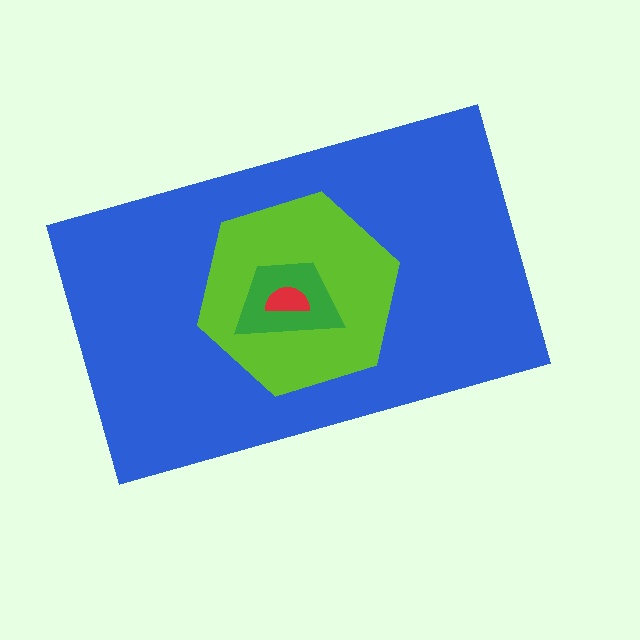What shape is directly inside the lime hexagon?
The green trapezoid.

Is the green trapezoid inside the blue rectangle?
Yes.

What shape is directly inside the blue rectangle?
The lime hexagon.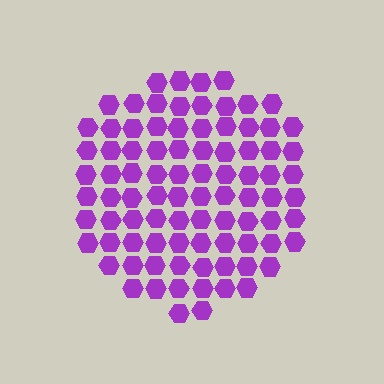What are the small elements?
The small elements are hexagons.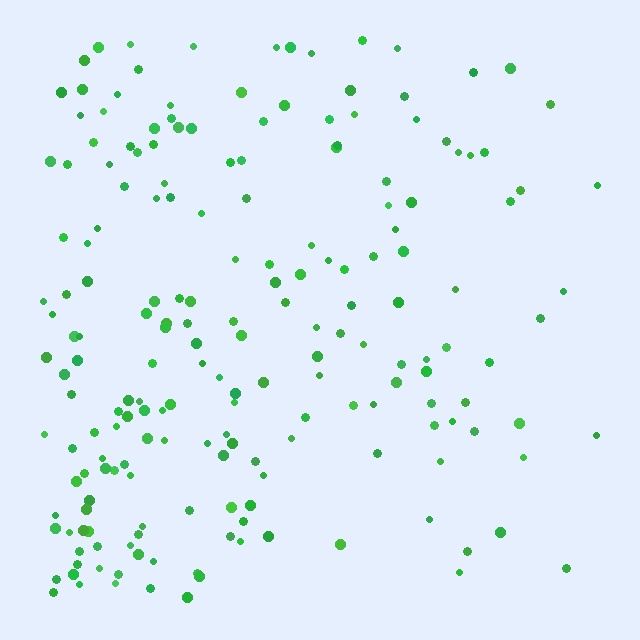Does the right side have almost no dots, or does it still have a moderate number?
Still a moderate number, just noticeably fewer than the left.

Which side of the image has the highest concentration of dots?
The left.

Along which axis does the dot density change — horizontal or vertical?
Horizontal.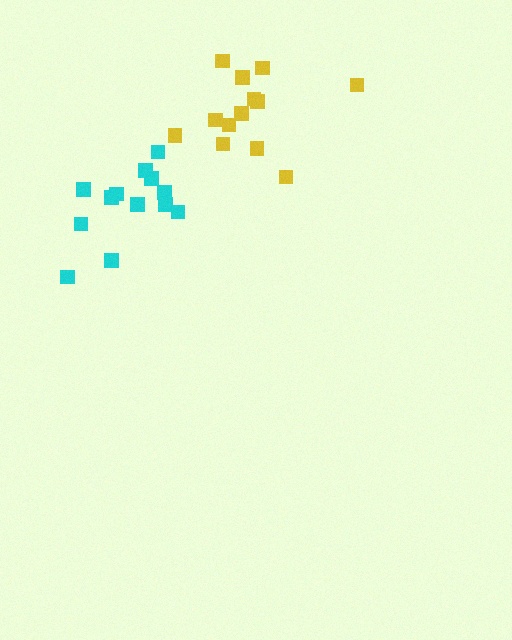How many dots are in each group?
Group 1: 13 dots, Group 2: 13 dots (26 total).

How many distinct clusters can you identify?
There are 2 distinct clusters.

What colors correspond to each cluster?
The clusters are colored: yellow, cyan.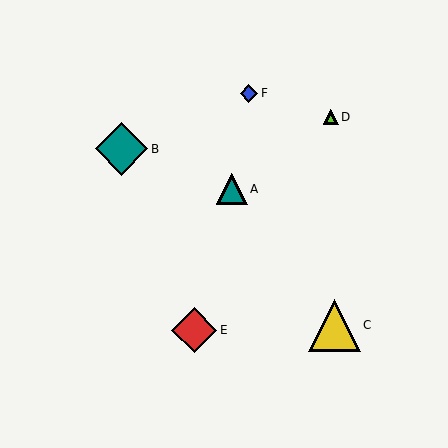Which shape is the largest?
The teal diamond (labeled B) is the largest.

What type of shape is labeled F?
Shape F is a blue diamond.